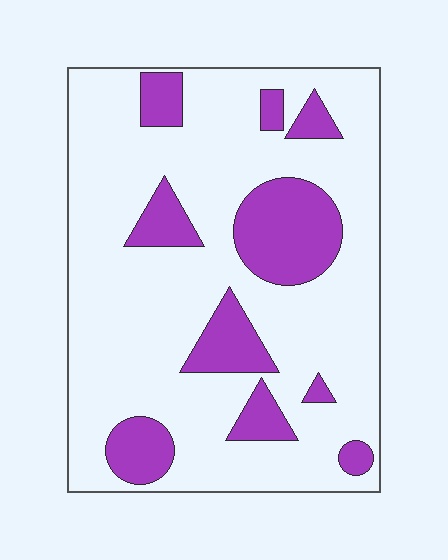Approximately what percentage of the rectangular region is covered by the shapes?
Approximately 20%.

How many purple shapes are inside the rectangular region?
10.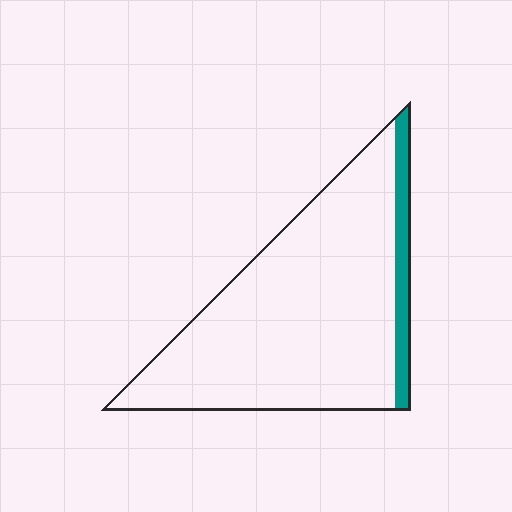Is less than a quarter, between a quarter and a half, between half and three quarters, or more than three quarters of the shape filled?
Less than a quarter.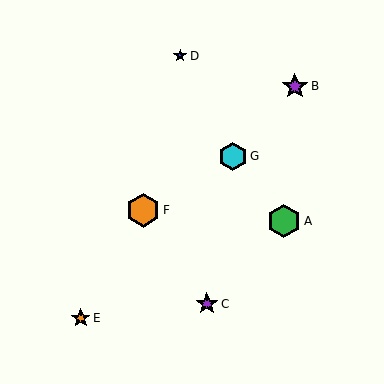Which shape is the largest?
The orange hexagon (labeled F) is the largest.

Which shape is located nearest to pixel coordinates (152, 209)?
The orange hexagon (labeled F) at (143, 210) is nearest to that location.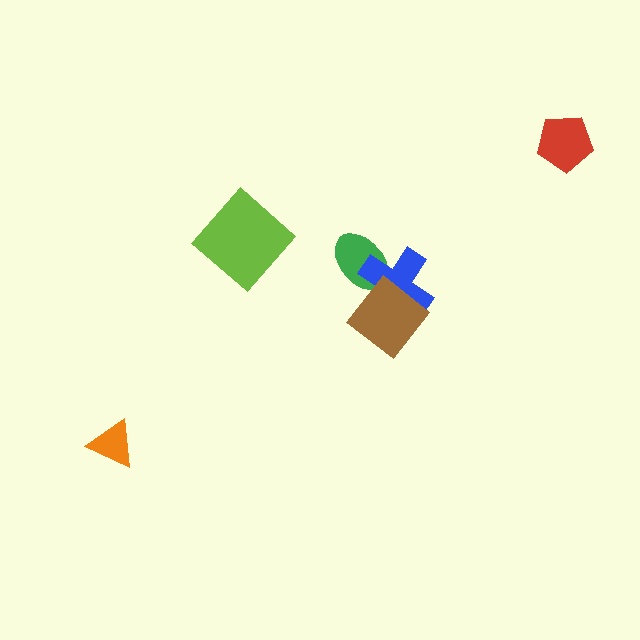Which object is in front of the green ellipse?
The blue cross is in front of the green ellipse.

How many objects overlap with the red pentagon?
0 objects overlap with the red pentagon.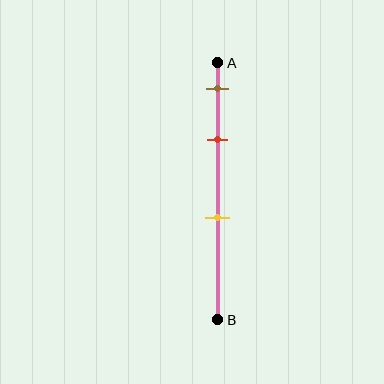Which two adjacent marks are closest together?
The brown and red marks are the closest adjacent pair.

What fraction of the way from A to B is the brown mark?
The brown mark is approximately 10% (0.1) of the way from A to B.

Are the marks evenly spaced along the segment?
No, the marks are not evenly spaced.